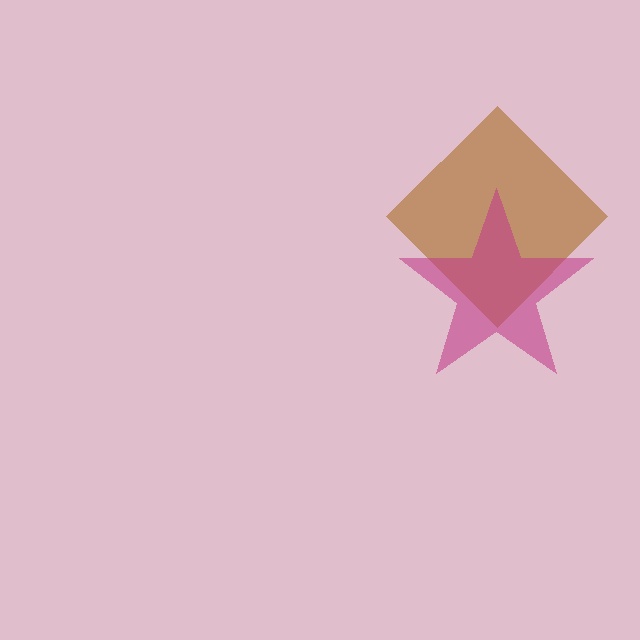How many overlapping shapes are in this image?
There are 2 overlapping shapes in the image.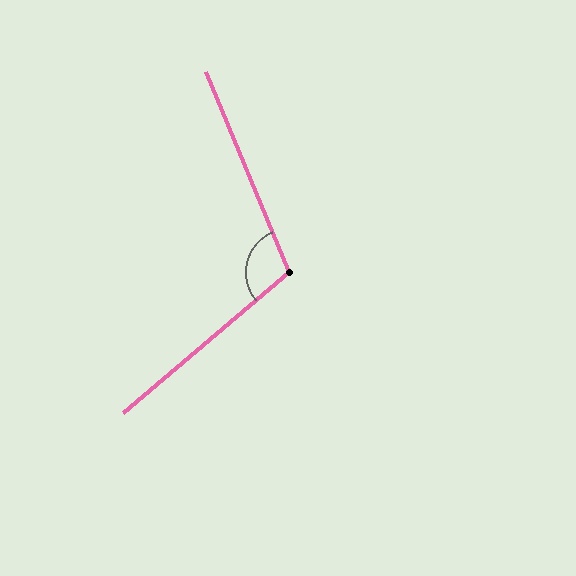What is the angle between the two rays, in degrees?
Approximately 108 degrees.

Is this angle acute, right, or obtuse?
It is obtuse.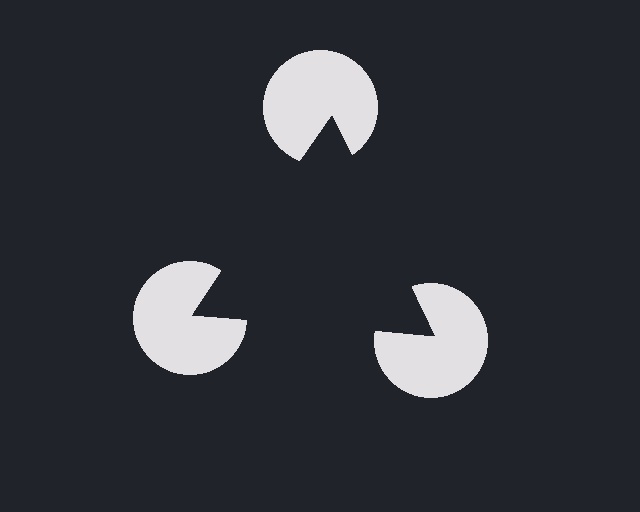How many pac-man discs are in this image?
There are 3 — one at each vertex of the illusory triangle.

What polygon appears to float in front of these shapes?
An illusory triangle — its edges are inferred from the aligned wedge cuts in the pac-man discs, not physically drawn.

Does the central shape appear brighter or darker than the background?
It typically appears slightly darker than the background, even though no actual brightness change is drawn.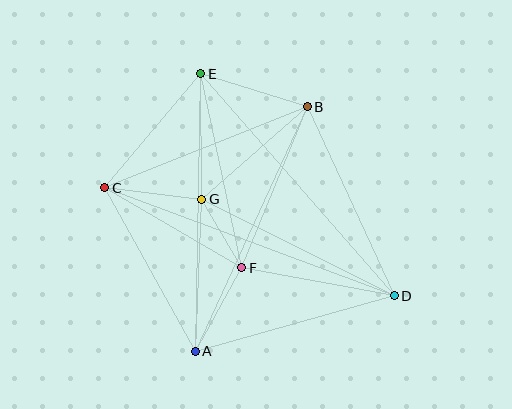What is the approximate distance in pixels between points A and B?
The distance between A and B is approximately 269 pixels.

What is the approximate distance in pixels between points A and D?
The distance between A and D is approximately 207 pixels.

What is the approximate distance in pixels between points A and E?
The distance between A and E is approximately 278 pixels.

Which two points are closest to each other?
Points F and G are closest to each other.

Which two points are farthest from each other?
Points C and D are farthest from each other.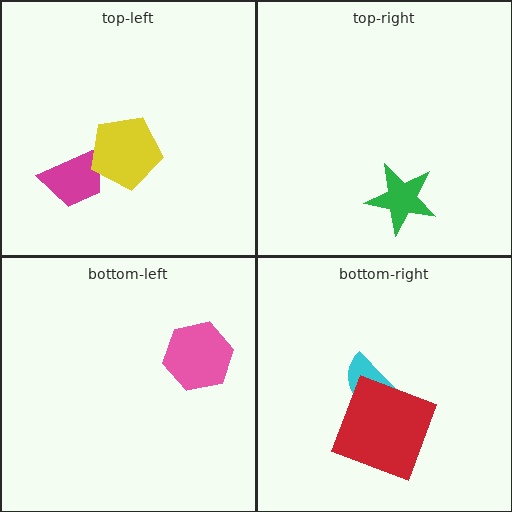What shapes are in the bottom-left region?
The pink hexagon.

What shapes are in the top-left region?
The magenta trapezoid, the yellow pentagon.